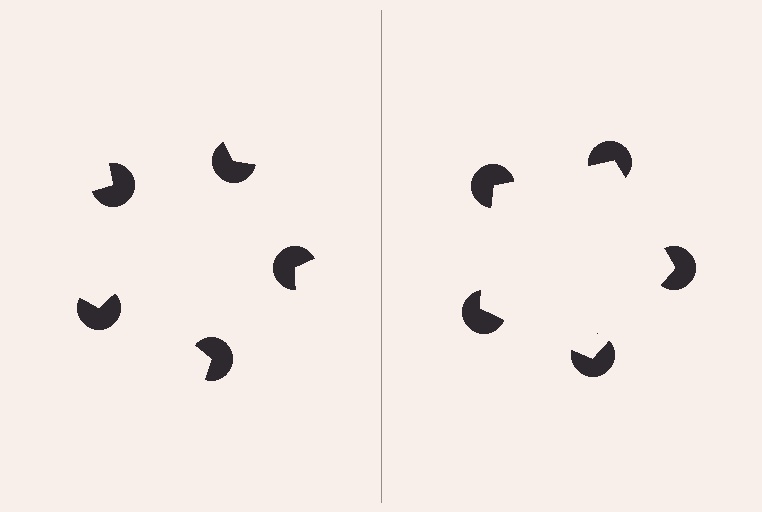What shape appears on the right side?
An illusory pentagon.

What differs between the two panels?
The pac-man discs are positioned identically on both sides; only the wedge orientations differ. On the right they align to a pentagon; on the left they are misaligned.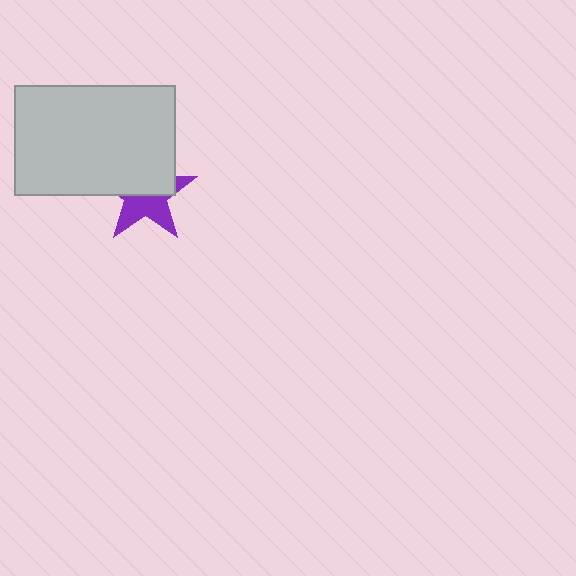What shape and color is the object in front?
The object in front is a light gray rectangle.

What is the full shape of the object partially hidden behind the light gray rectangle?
The partially hidden object is a purple star.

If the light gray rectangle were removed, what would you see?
You would see the complete purple star.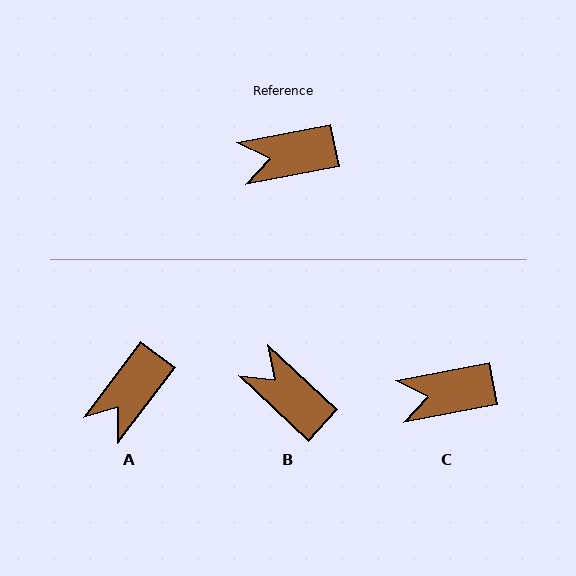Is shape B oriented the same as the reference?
No, it is off by about 54 degrees.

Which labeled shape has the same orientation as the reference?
C.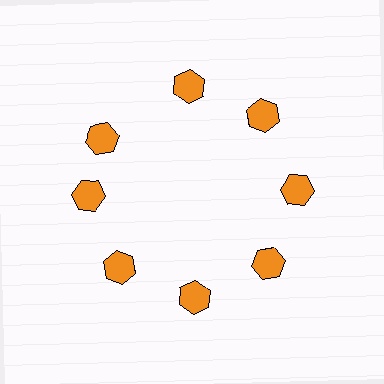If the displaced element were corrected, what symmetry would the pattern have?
It would have 8-fold rotational symmetry — the pattern would map onto itself every 45 degrees.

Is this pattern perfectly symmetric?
No. The 8 orange hexagons are arranged in a ring, but one element near the 10 o'clock position is rotated out of alignment along the ring, breaking the 8-fold rotational symmetry.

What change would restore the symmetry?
The symmetry would be restored by rotating it back into even spacing with its neighbors so that all 8 hexagons sit at equal angles and equal distance from the center.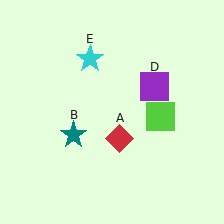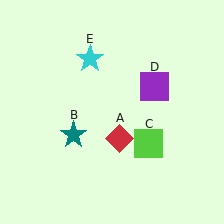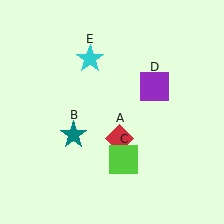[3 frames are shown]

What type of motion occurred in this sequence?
The lime square (object C) rotated clockwise around the center of the scene.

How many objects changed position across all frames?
1 object changed position: lime square (object C).